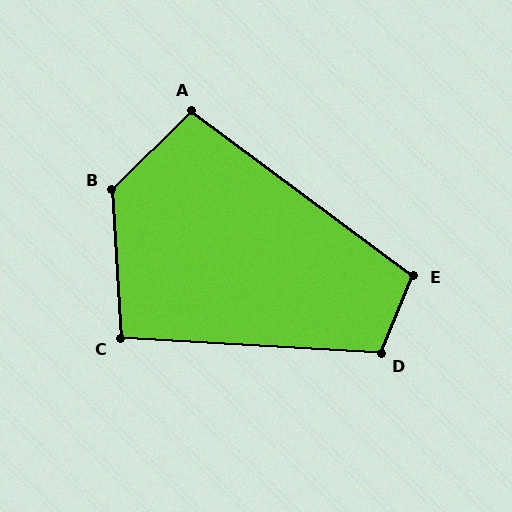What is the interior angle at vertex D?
Approximately 109 degrees (obtuse).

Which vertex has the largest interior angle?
B, at approximately 131 degrees.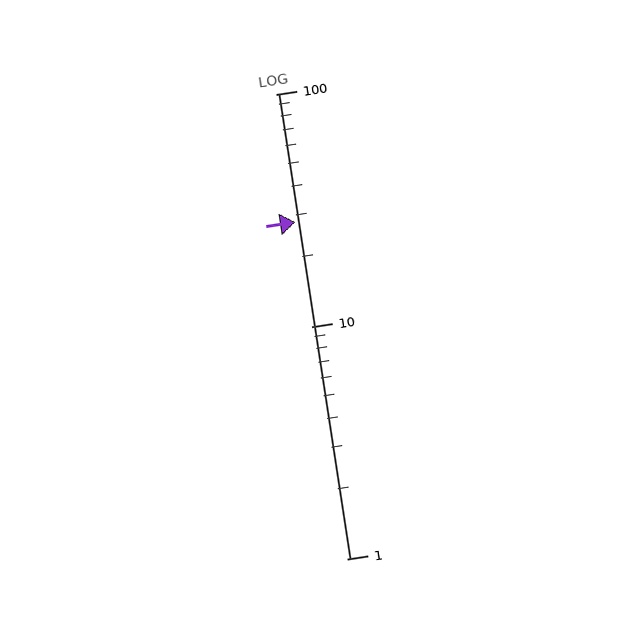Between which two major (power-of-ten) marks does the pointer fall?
The pointer is between 10 and 100.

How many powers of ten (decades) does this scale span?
The scale spans 2 decades, from 1 to 100.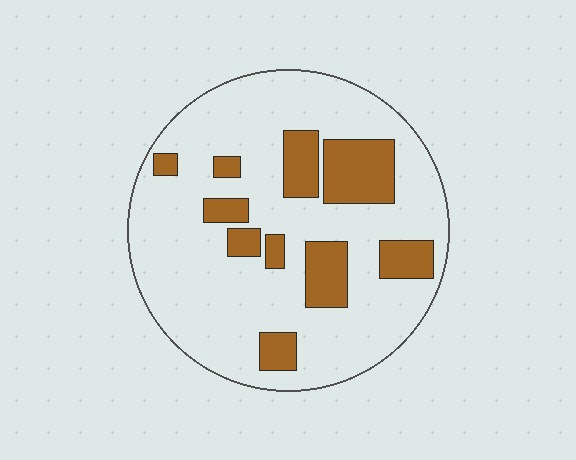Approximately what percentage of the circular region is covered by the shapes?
Approximately 20%.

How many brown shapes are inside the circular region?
10.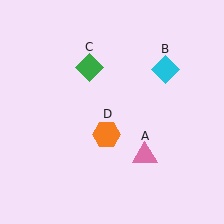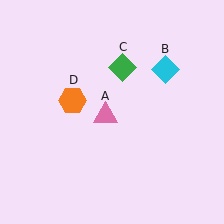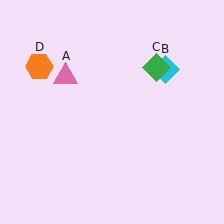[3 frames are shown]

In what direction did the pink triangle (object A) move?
The pink triangle (object A) moved up and to the left.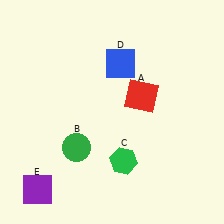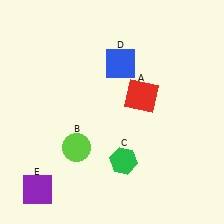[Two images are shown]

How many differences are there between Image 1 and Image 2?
There is 1 difference between the two images.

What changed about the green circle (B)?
In Image 1, B is green. In Image 2, it changed to lime.